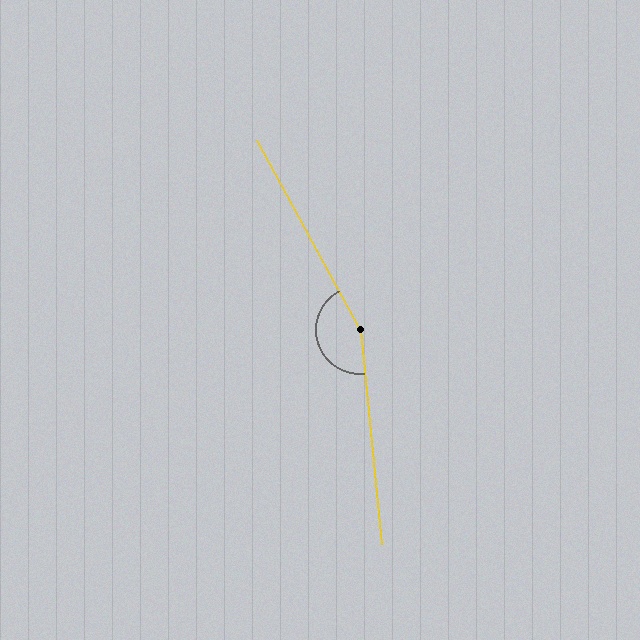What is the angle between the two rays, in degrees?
Approximately 157 degrees.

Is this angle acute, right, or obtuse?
It is obtuse.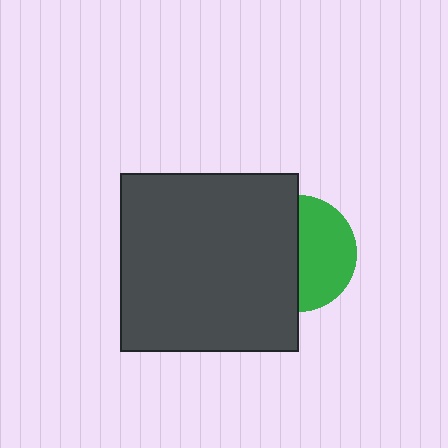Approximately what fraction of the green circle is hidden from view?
Roughly 51% of the green circle is hidden behind the dark gray square.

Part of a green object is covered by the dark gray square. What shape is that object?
It is a circle.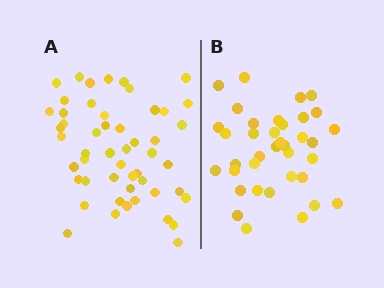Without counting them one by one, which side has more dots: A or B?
Region A (the left region) has more dots.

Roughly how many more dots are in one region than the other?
Region A has approximately 15 more dots than region B.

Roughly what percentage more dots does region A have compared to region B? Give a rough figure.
About 40% more.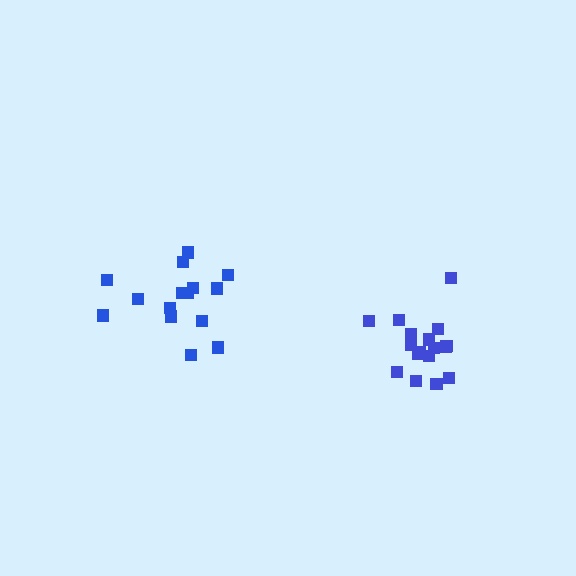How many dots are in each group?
Group 1: 17 dots, Group 2: 15 dots (32 total).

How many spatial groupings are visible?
There are 2 spatial groupings.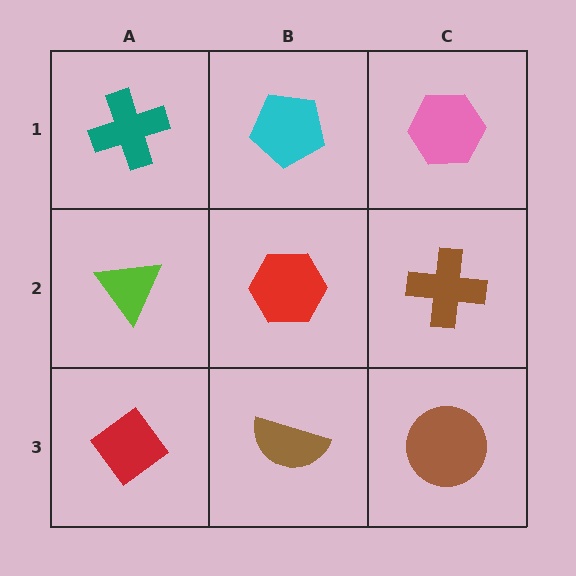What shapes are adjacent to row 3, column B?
A red hexagon (row 2, column B), a red diamond (row 3, column A), a brown circle (row 3, column C).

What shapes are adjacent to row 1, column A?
A lime triangle (row 2, column A), a cyan pentagon (row 1, column B).